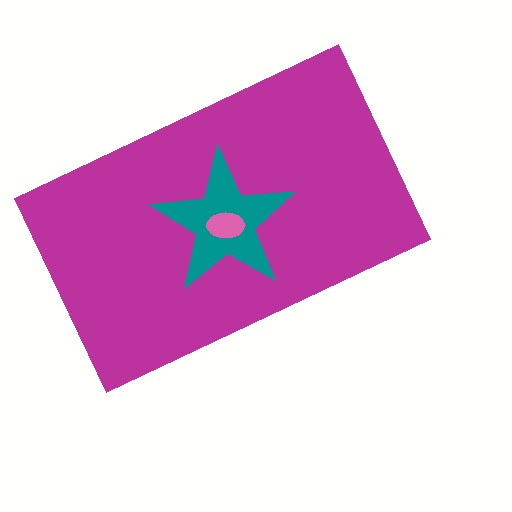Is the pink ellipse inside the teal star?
Yes.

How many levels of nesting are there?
3.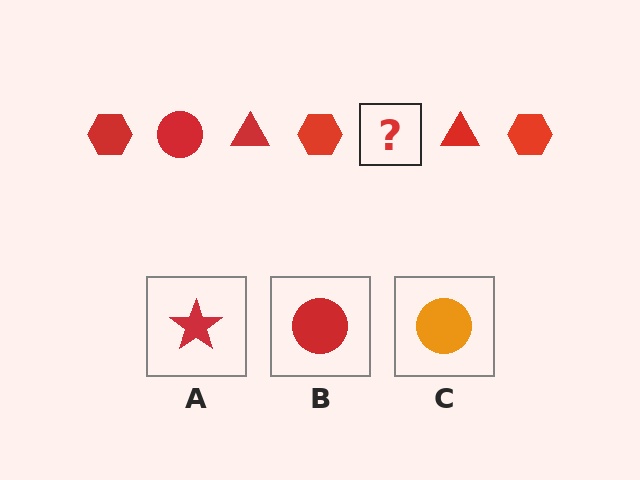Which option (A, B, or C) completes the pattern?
B.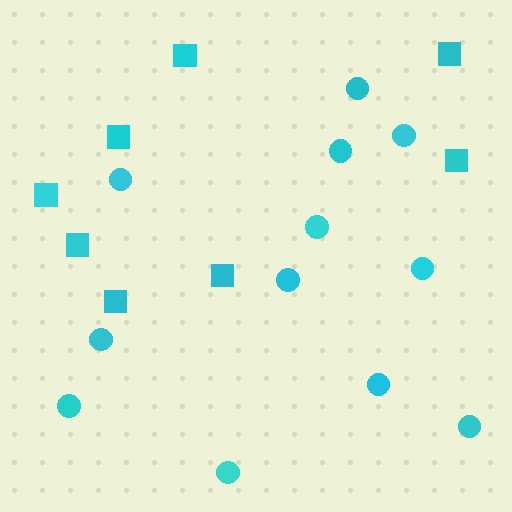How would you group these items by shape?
There are 2 groups: one group of circles (12) and one group of squares (8).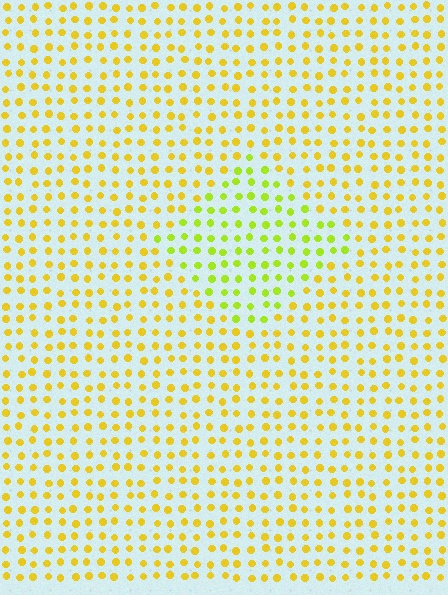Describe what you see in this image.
The image is filled with small yellow elements in a uniform arrangement. A diamond-shaped region is visible where the elements are tinted to a slightly different hue, forming a subtle color boundary.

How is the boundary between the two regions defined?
The boundary is defined purely by a slight shift in hue (about 31 degrees). Spacing, size, and orientation are identical on both sides.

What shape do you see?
I see a diamond.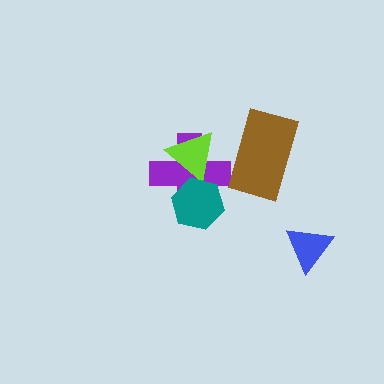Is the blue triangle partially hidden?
No, no other shape covers it.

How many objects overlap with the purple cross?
2 objects overlap with the purple cross.